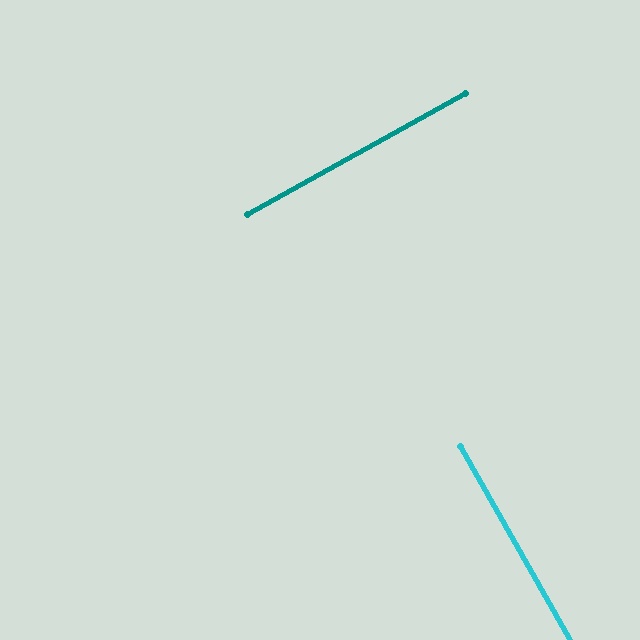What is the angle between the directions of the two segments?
Approximately 89 degrees.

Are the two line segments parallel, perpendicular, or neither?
Perpendicular — they meet at approximately 89°.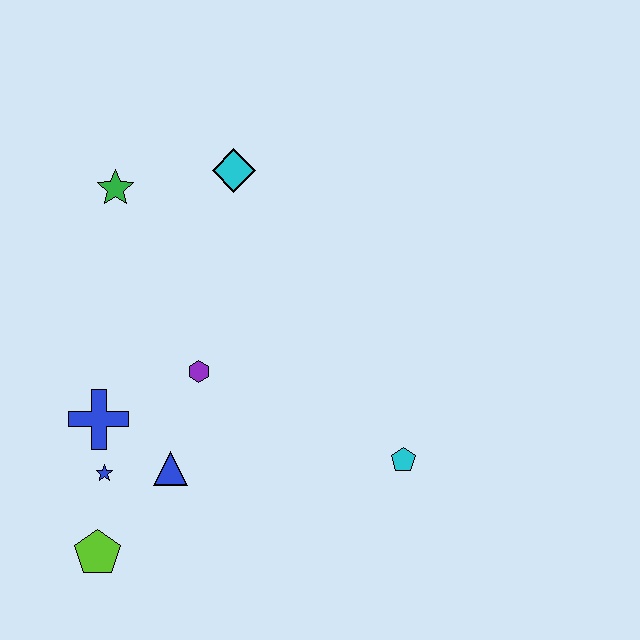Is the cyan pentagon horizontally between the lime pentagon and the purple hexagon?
No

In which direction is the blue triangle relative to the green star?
The blue triangle is below the green star.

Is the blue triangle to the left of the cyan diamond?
Yes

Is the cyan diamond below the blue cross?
No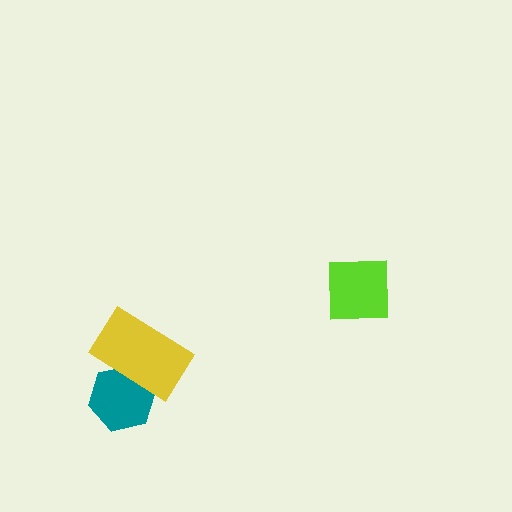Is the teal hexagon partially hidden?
Yes, it is partially covered by another shape.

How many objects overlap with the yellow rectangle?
1 object overlaps with the yellow rectangle.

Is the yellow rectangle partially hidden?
No, no other shape covers it.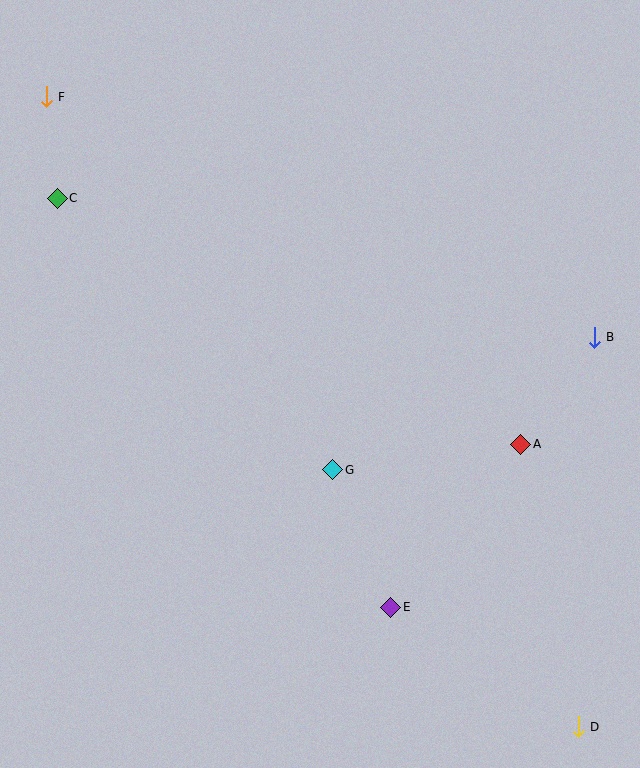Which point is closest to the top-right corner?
Point B is closest to the top-right corner.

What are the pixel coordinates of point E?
Point E is at (391, 607).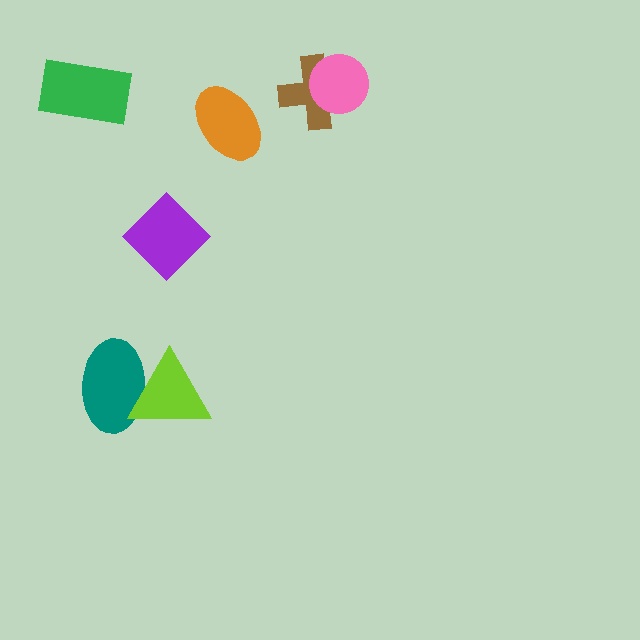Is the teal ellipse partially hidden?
Yes, it is partially covered by another shape.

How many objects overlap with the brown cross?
1 object overlaps with the brown cross.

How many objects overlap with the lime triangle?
1 object overlaps with the lime triangle.